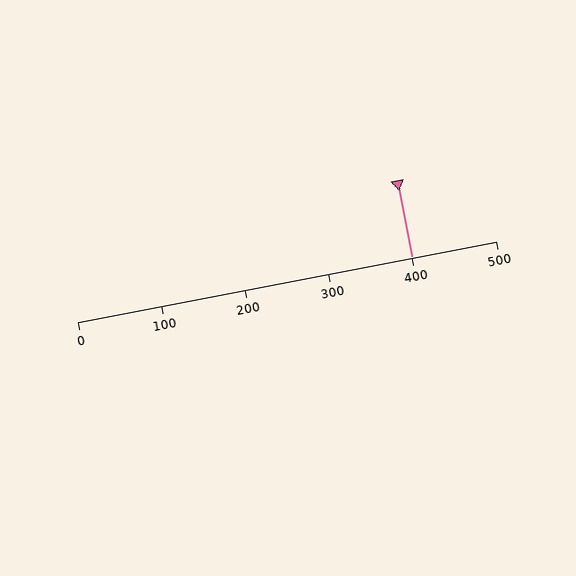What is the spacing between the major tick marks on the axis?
The major ticks are spaced 100 apart.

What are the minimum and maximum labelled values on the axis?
The axis runs from 0 to 500.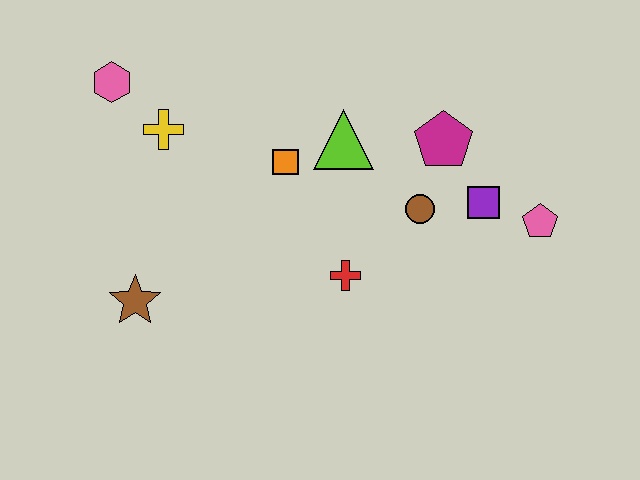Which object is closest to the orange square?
The lime triangle is closest to the orange square.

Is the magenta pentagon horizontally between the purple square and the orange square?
Yes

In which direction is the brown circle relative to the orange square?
The brown circle is to the right of the orange square.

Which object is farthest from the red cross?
The pink hexagon is farthest from the red cross.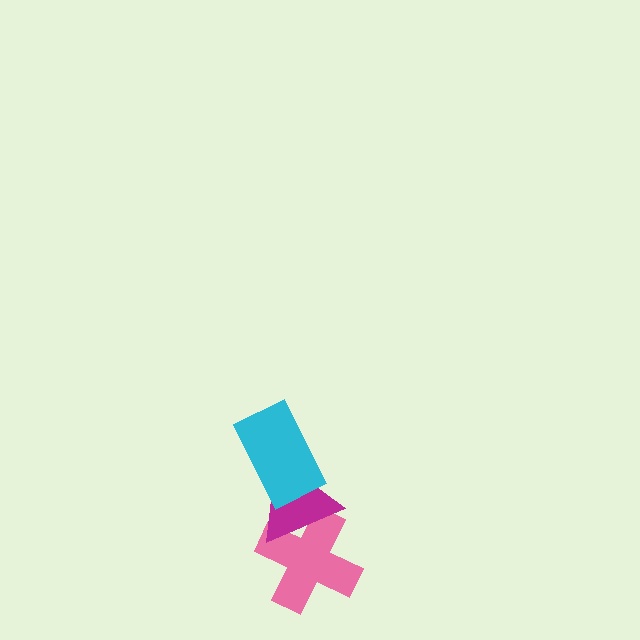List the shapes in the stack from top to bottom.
From top to bottom: the cyan rectangle, the magenta triangle, the pink cross.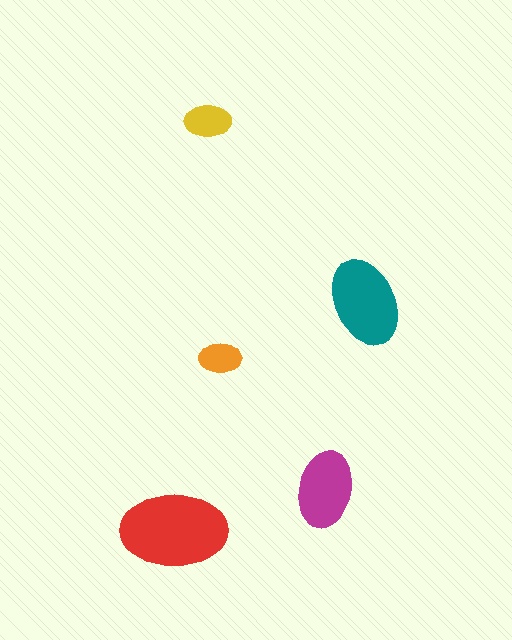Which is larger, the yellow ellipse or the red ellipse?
The red one.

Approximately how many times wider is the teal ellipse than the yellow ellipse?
About 2 times wider.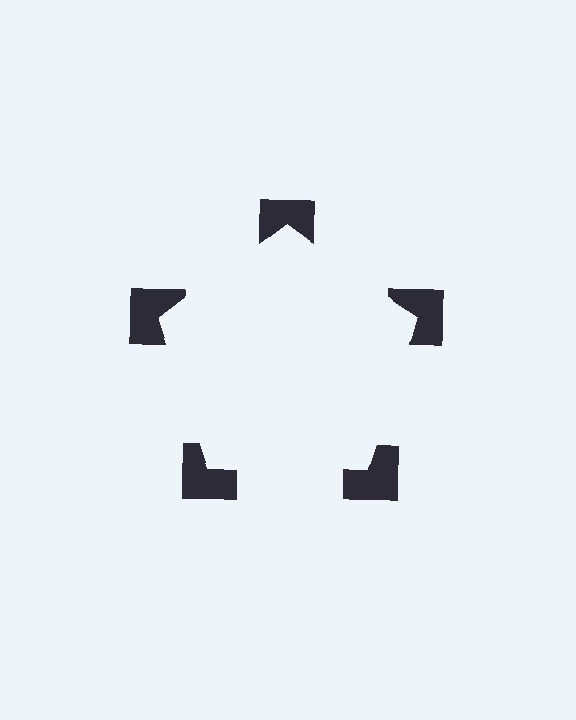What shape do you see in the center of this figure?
An illusory pentagon — its edges are inferred from the aligned wedge cuts in the notched squares, not physically drawn.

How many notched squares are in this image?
There are 5 — one at each vertex of the illusory pentagon.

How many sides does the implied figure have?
5 sides.